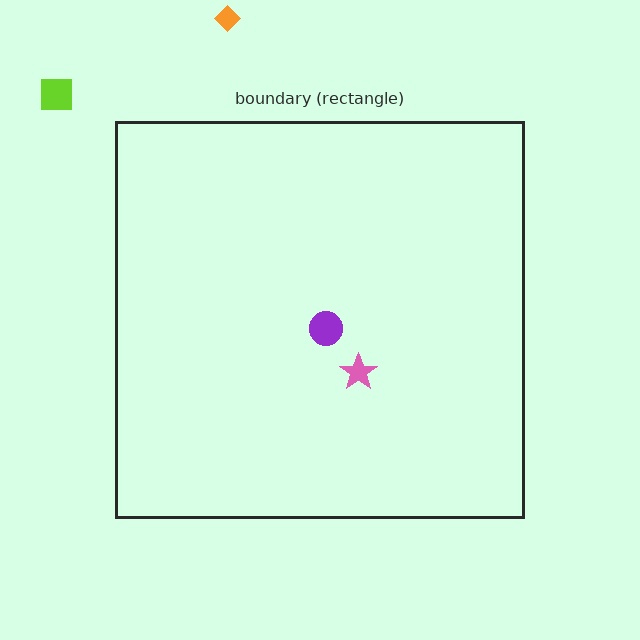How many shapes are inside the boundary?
2 inside, 2 outside.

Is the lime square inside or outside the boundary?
Outside.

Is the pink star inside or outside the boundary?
Inside.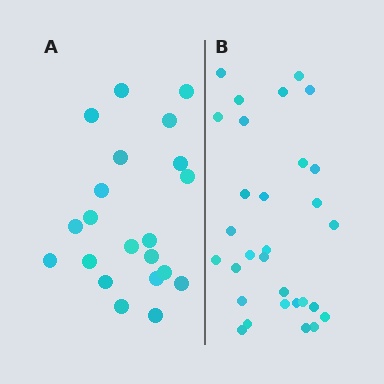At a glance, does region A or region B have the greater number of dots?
Region B (the right region) has more dots.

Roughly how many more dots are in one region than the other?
Region B has roughly 8 or so more dots than region A.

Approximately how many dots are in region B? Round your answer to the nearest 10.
About 30 dots.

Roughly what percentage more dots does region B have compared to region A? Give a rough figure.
About 45% more.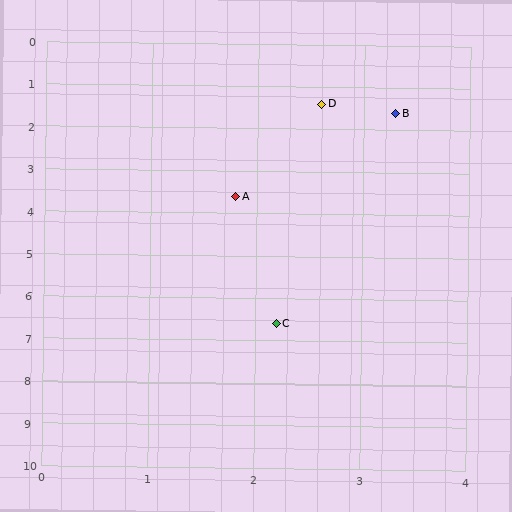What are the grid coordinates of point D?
Point D is at approximately (2.6, 1.4).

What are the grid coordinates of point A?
Point A is at approximately (1.8, 3.6).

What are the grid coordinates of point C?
Point C is at approximately (2.2, 6.6).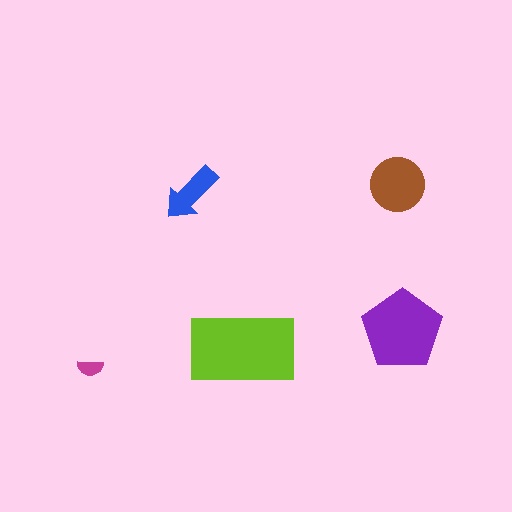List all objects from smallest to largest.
The magenta semicircle, the blue arrow, the brown circle, the purple pentagon, the lime rectangle.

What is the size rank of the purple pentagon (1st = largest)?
2nd.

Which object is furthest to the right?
The purple pentagon is rightmost.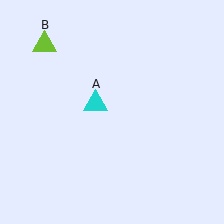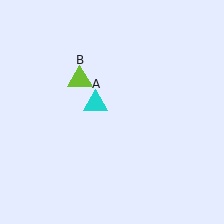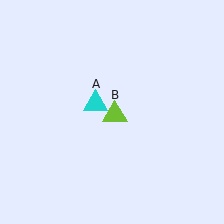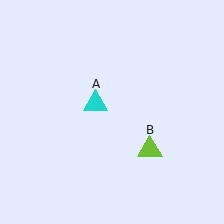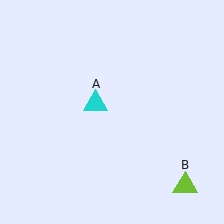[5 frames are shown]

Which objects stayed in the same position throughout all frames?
Cyan triangle (object A) remained stationary.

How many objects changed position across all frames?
1 object changed position: lime triangle (object B).